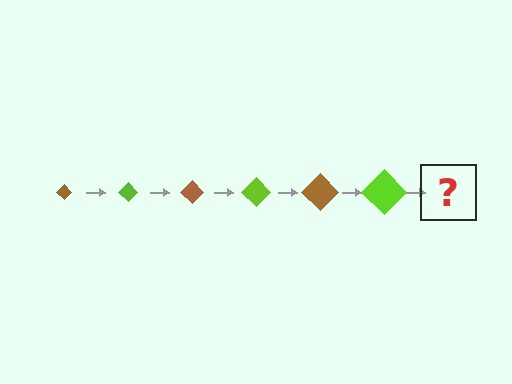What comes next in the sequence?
The next element should be a brown diamond, larger than the previous one.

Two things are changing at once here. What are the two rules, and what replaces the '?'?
The two rules are that the diamond grows larger each step and the color cycles through brown and lime. The '?' should be a brown diamond, larger than the previous one.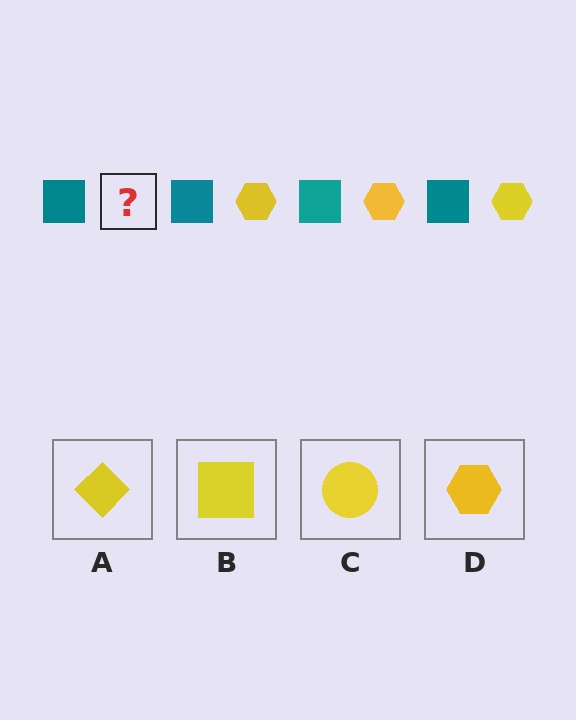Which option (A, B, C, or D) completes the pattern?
D.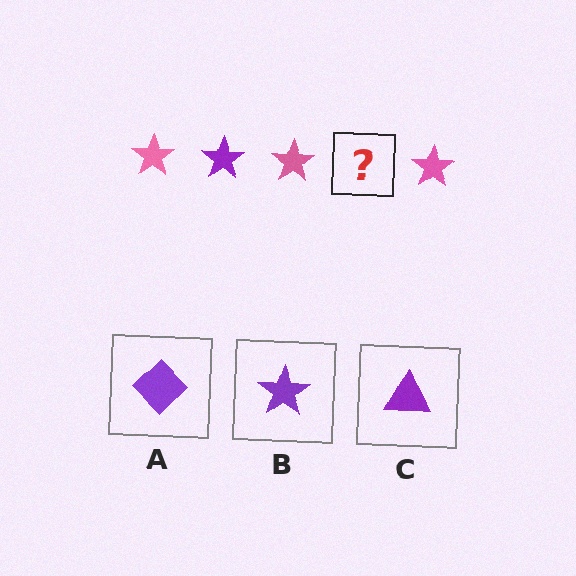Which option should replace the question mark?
Option B.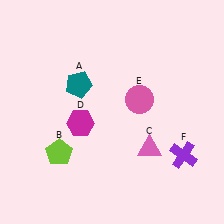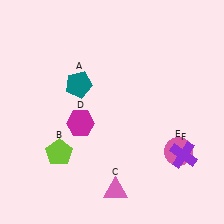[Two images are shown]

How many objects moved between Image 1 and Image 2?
2 objects moved between the two images.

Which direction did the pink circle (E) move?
The pink circle (E) moved down.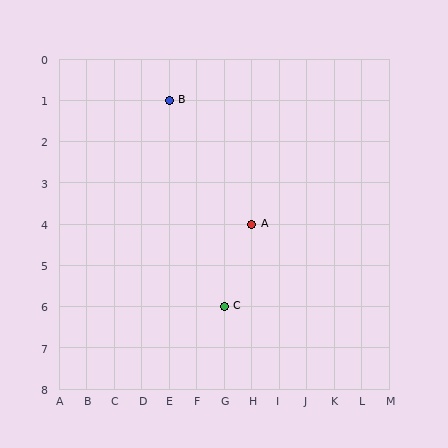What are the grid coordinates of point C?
Point C is at grid coordinates (G, 6).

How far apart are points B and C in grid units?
Points B and C are 2 columns and 5 rows apart (about 5.4 grid units diagonally).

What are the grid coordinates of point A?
Point A is at grid coordinates (H, 4).